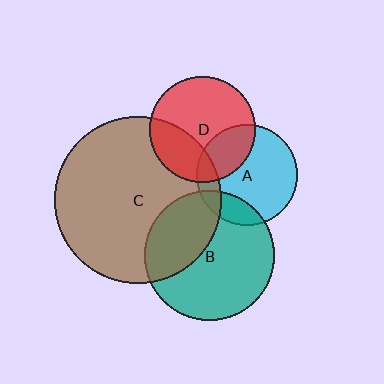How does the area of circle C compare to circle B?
Approximately 1.6 times.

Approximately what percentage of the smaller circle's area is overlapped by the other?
Approximately 35%.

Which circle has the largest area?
Circle C (brown).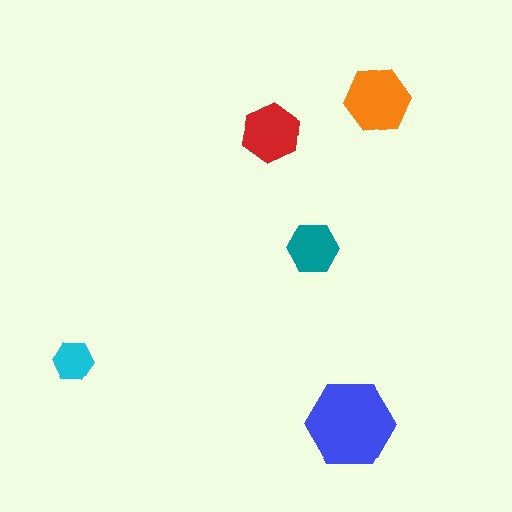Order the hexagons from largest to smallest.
the blue one, the orange one, the red one, the teal one, the cyan one.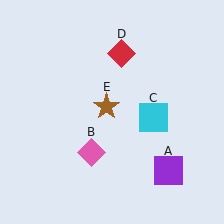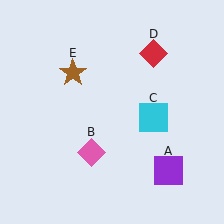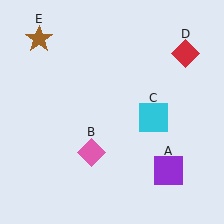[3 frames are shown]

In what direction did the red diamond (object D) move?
The red diamond (object D) moved right.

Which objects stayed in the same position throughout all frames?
Purple square (object A) and pink diamond (object B) and cyan square (object C) remained stationary.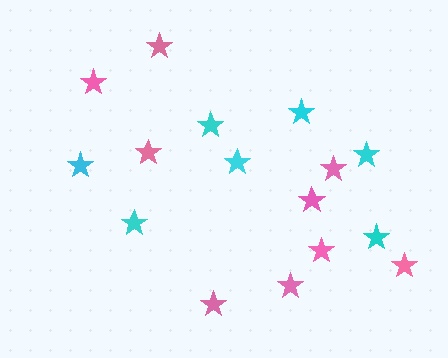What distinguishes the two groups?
There are 2 groups: one group of cyan stars (7) and one group of pink stars (9).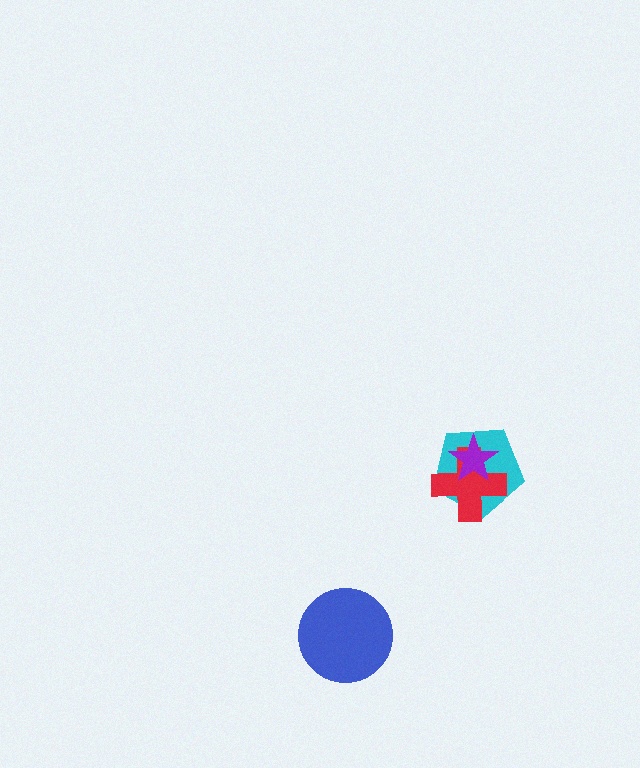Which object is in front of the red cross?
The purple star is in front of the red cross.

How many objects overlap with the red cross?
2 objects overlap with the red cross.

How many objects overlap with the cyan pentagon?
2 objects overlap with the cyan pentagon.